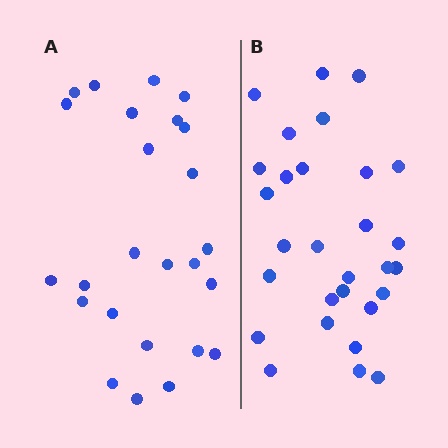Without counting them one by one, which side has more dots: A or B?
Region B (the right region) has more dots.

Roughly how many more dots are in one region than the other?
Region B has about 4 more dots than region A.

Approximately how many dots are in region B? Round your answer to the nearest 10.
About 30 dots. (The exact count is 29, which rounds to 30.)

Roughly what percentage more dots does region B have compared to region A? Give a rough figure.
About 15% more.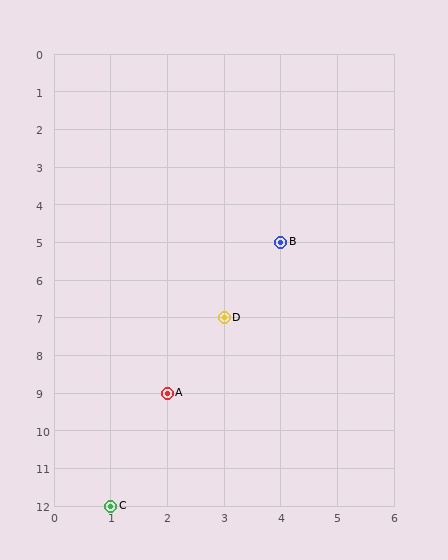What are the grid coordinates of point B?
Point B is at grid coordinates (4, 5).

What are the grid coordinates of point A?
Point A is at grid coordinates (2, 9).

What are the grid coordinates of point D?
Point D is at grid coordinates (3, 7).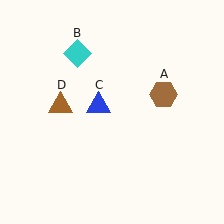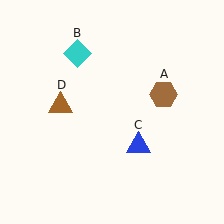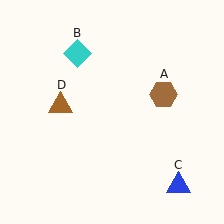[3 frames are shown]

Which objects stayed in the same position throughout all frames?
Brown hexagon (object A) and cyan diamond (object B) and brown triangle (object D) remained stationary.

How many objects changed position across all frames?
1 object changed position: blue triangle (object C).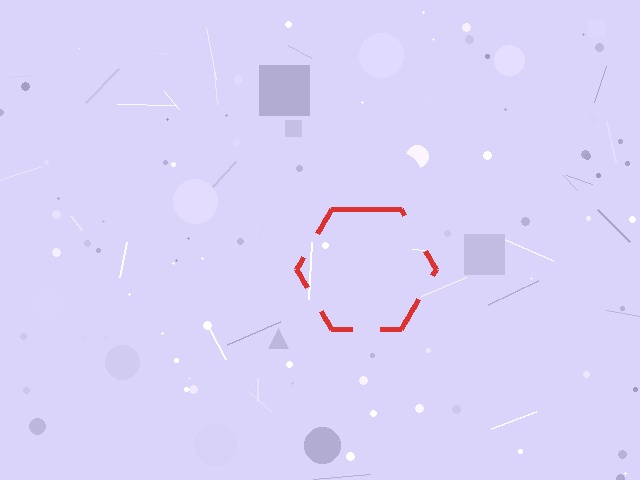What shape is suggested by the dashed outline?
The dashed outline suggests a hexagon.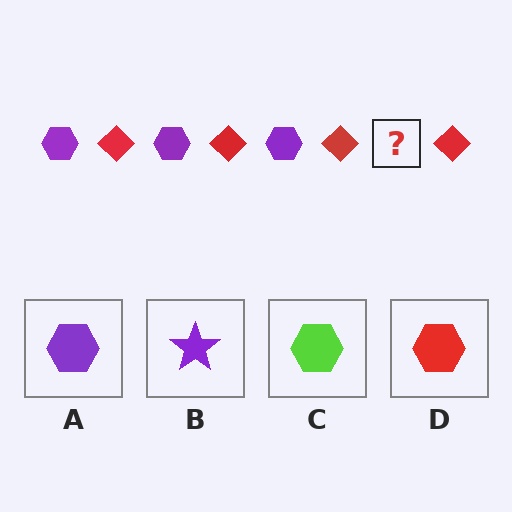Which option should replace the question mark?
Option A.